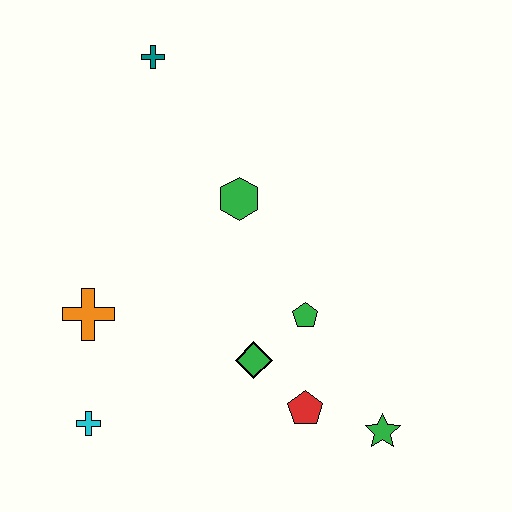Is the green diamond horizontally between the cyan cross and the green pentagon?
Yes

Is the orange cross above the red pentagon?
Yes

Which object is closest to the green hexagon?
The green pentagon is closest to the green hexagon.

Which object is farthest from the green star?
The teal cross is farthest from the green star.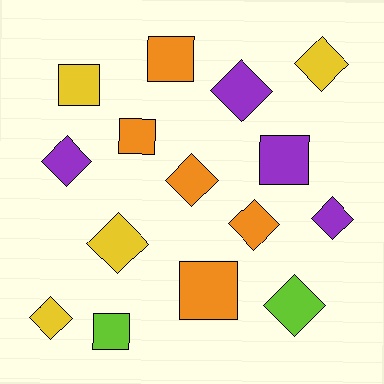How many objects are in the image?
There are 15 objects.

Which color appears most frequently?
Orange, with 5 objects.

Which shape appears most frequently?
Diamond, with 9 objects.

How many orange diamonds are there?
There are 2 orange diamonds.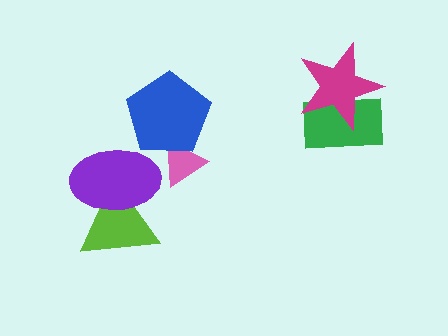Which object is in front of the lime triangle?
The purple ellipse is in front of the lime triangle.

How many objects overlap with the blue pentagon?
1 object overlaps with the blue pentagon.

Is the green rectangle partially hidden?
Yes, it is partially covered by another shape.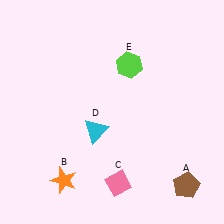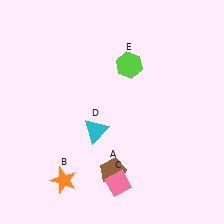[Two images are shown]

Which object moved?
The brown pentagon (A) moved left.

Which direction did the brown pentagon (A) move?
The brown pentagon (A) moved left.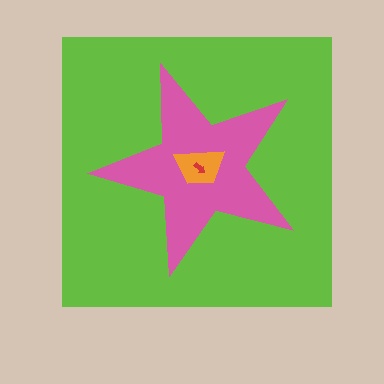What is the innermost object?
The red arrow.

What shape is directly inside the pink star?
The orange trapezoid.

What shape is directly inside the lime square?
The pink star.